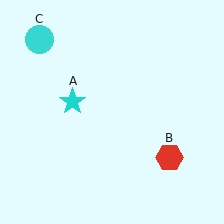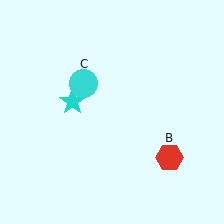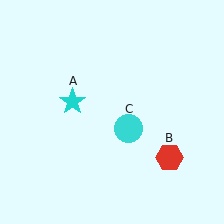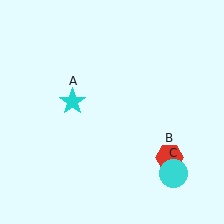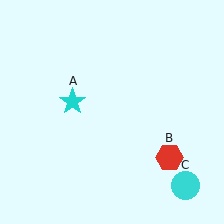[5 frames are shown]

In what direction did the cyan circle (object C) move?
The cyan circle (object C) moved down and to the right.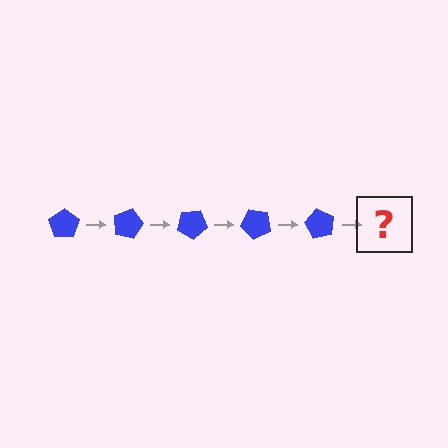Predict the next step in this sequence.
The next step is a blue pentagon rotated 75 degrees.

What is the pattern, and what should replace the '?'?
The pattern is that the pentagon rotates 15 degrees each step. The '?' should be a blue pentagon rotated 75 degrees.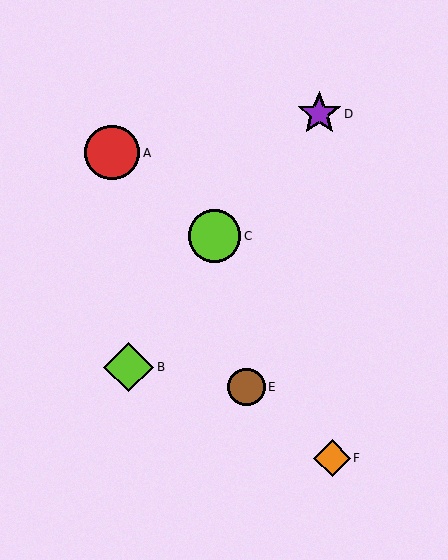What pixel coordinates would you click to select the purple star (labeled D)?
Click at (319, 114) to select the purple star D.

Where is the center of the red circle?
The center of the red circle is at (112, 153).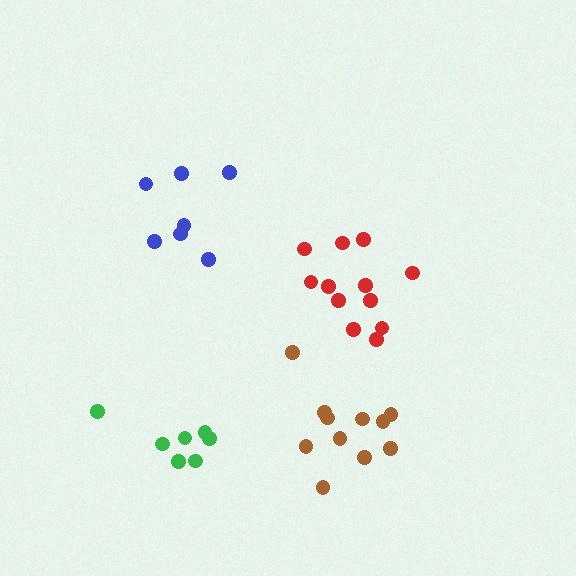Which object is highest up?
The blue cluster is topmost.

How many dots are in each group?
Group 1: 7 dots, Group 2: 11 dots, Group 3: 7 dots, Group 4: 12 dots (37 total).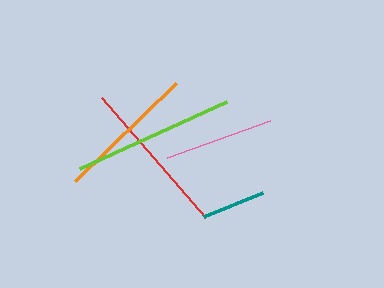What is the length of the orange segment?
The orange segment is approximately 141 pixels long.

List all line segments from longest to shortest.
From longest to shortest: lime, red, orange, pink, teal.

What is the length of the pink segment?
The pink segment is approximately 110 pixels long.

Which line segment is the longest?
The lime line is the longest at approximately 162 pixels.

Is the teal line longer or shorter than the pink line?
The pink line is longer than the teal line.